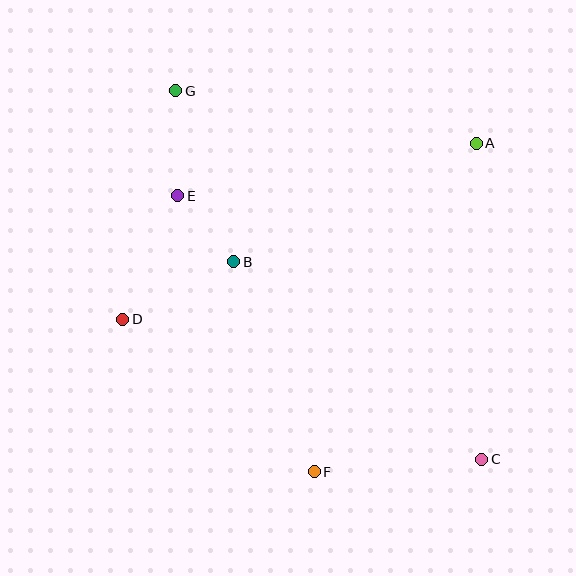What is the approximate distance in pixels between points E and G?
The distance between E and G is approximately 105 pixels.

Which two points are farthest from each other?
Points C and G are farthest from each other.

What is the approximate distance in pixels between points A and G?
The distance between A and G is approximately 305 pixels.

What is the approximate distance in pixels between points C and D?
The distance between C and D is approximately 385 pixels.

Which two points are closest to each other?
Points B and E are closest to each other.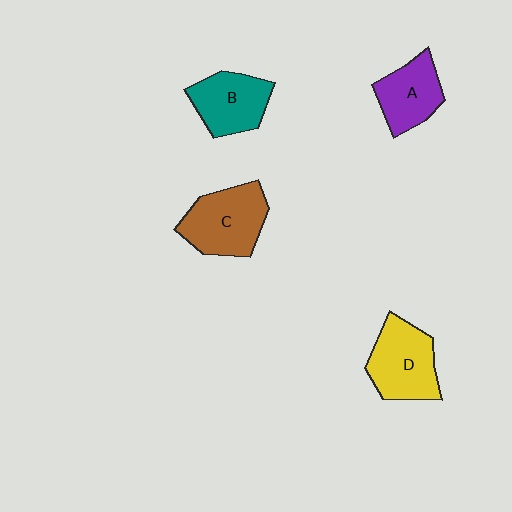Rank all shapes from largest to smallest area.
From largest to smallest: C (brown), D (yellow), B (teal), A (purple).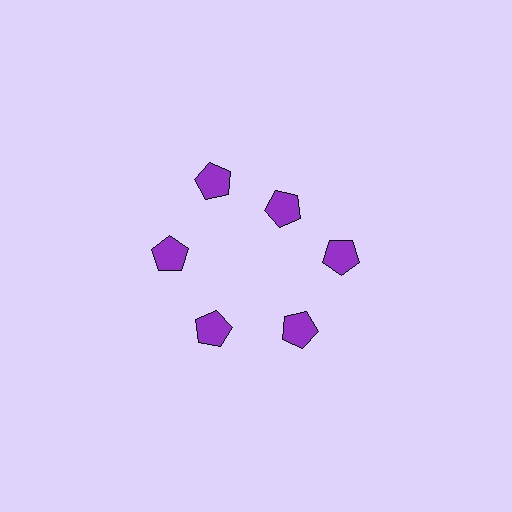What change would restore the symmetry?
The symmetry would be restored by moving it outward, back onto the ring so that all 6 pentagons sit at equal angles and equal distance from the center.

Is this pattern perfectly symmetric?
No. The 6 purple pentagons are arranged in a ring, but one element near the 1 o'clock position is pulled inward toward the center, breaking the 6-fold rotational symmetry.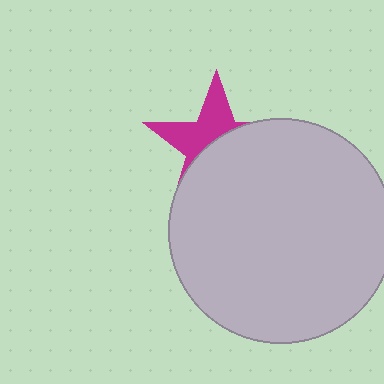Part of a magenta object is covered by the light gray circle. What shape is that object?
It is a star.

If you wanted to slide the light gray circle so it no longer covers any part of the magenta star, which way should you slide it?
Slide it down — that is the most direct way to separate the two shapes.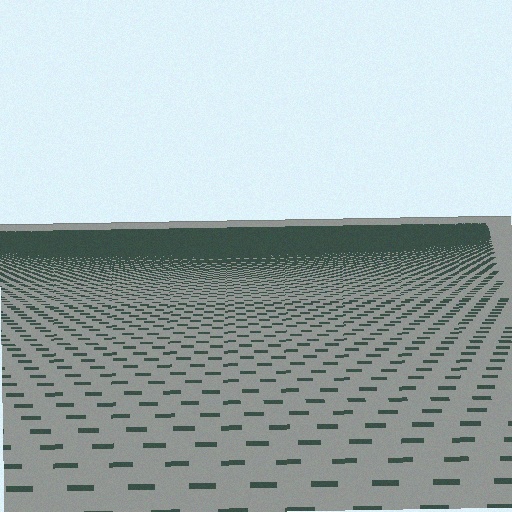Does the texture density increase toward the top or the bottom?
Density increases toward the top.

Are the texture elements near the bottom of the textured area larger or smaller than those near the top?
Larger. Near the bottom, elements are closer to the viewer and appear at a bigger on-screen size.